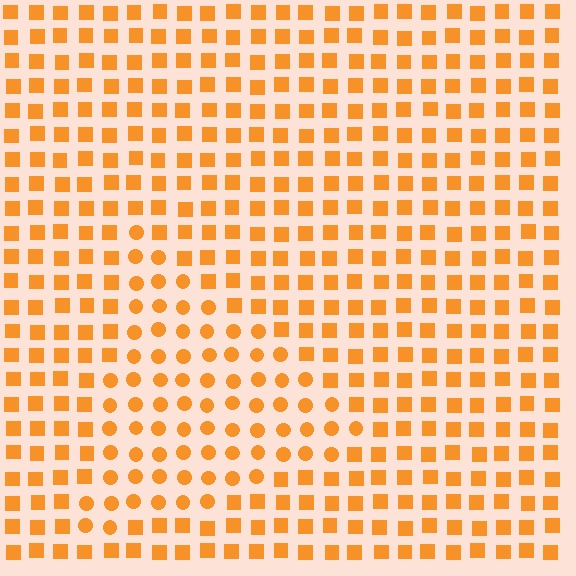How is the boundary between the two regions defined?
The boundary is defined by a change in element shape: circles inside vs. squares outside. All elements share the same color and spacing.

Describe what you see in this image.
The image is filled with small orange elements arranged in a uniform grid. A triangle-shaped region contains circles, while the surrounding area contains squares. The boundary is defined purely by the change in element shape.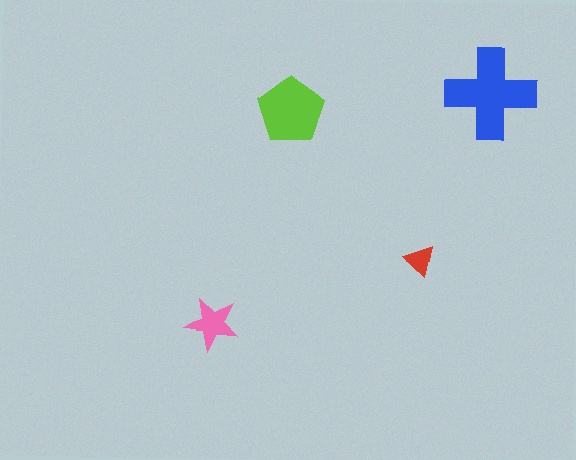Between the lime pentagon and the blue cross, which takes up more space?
The blue cross.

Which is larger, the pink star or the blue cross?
The blue cross.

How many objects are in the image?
There are 4 objects in the image.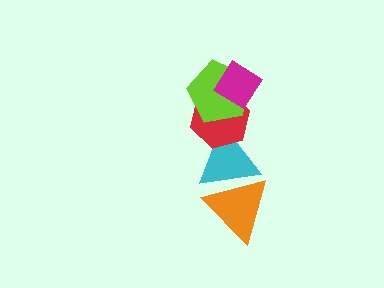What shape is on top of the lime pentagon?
The magenta diamond is on top of the lime pentagon.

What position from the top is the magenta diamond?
The magenta diamond is 1st from the top.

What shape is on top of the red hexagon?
The lime pentagon is on top of the red hexagon.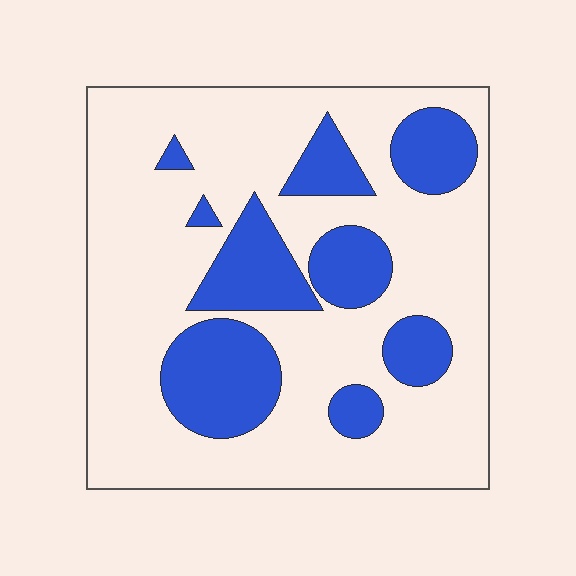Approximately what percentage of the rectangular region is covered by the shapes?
Approximately 25%.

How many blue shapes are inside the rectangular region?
9.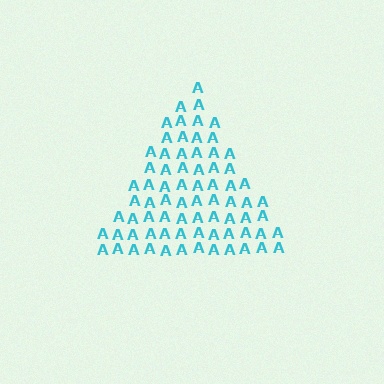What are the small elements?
The small elements are letter A's.